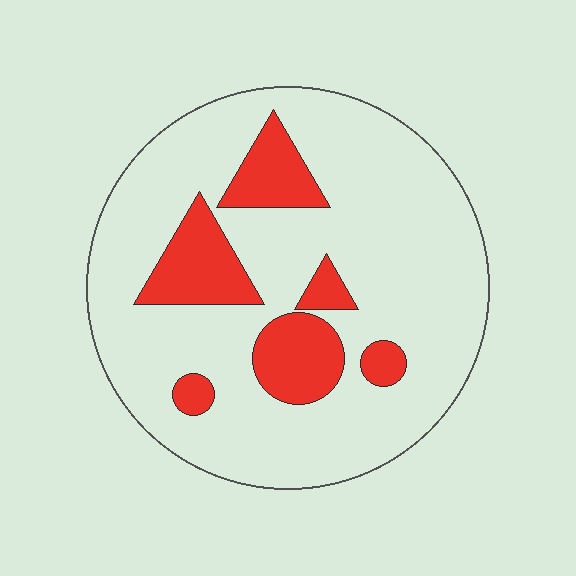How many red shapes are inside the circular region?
6.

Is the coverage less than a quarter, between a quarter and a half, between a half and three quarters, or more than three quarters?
Less than a quarter.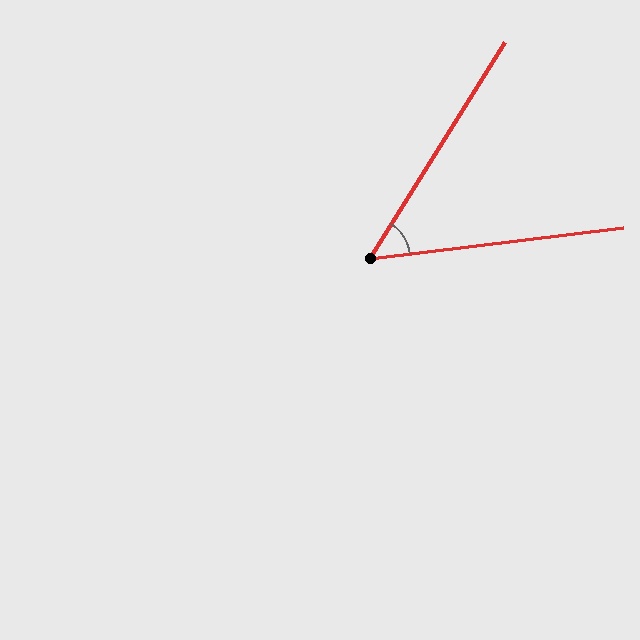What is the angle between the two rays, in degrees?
Approximately 51 degrees.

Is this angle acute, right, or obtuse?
It is acute.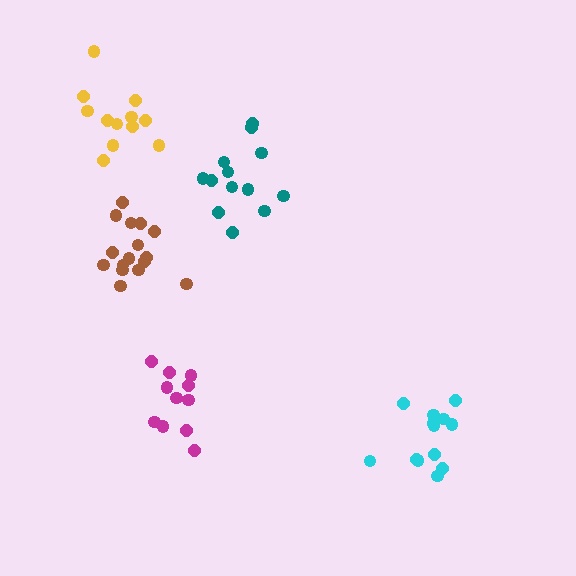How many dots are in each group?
Group 1: 13 dots, Group 2: 13 dots, Group 3: 11 dots, Group 4: 12 dots, Group 5: 16 dots (65 total).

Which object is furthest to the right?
The cyan cluster is rightmost.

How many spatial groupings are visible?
There are 5 spatial groupings.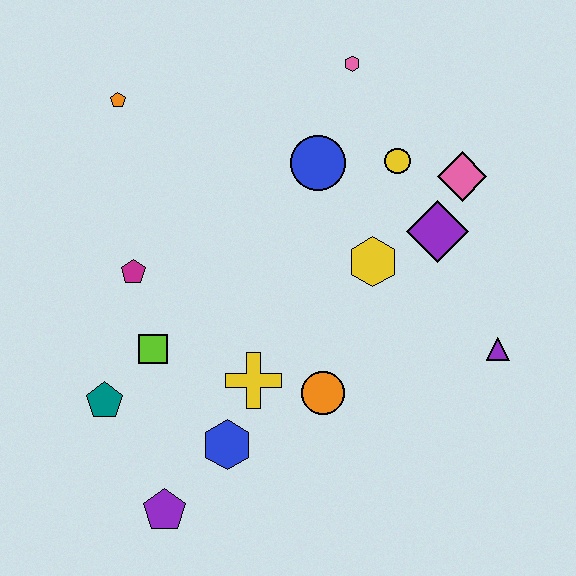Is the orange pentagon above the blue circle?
Yes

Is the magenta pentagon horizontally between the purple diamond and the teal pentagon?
Yes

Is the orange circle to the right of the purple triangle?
No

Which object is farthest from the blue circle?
The purple pentagon is farthest from the blue circle.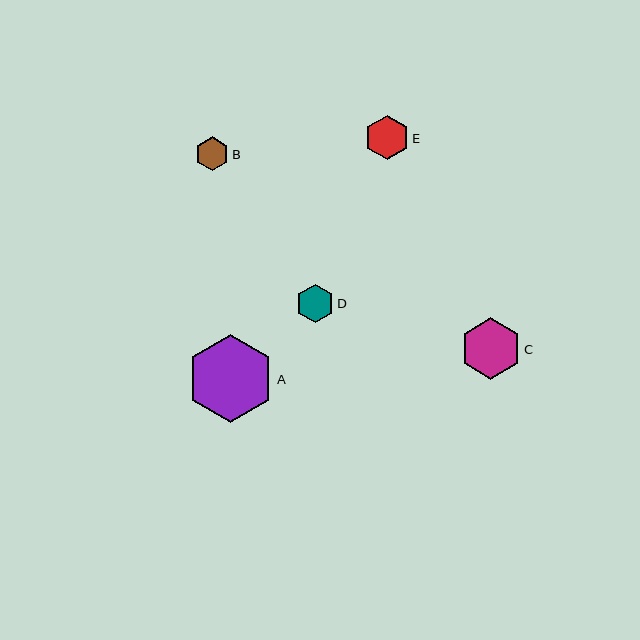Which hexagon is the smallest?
Hexagon B is the smallest with a size of approximately 34 pixels.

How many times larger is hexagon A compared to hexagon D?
Hexagon A is approximately 2.3 times the size of hexagon D.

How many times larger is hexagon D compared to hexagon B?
Hexagon D is approximately 1.1 times the size of hexagon B.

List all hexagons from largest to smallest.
From largest to smallest: A, C, E, D, B.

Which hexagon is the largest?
Hexagon A is the largest with a size of approximately 88 pixels.